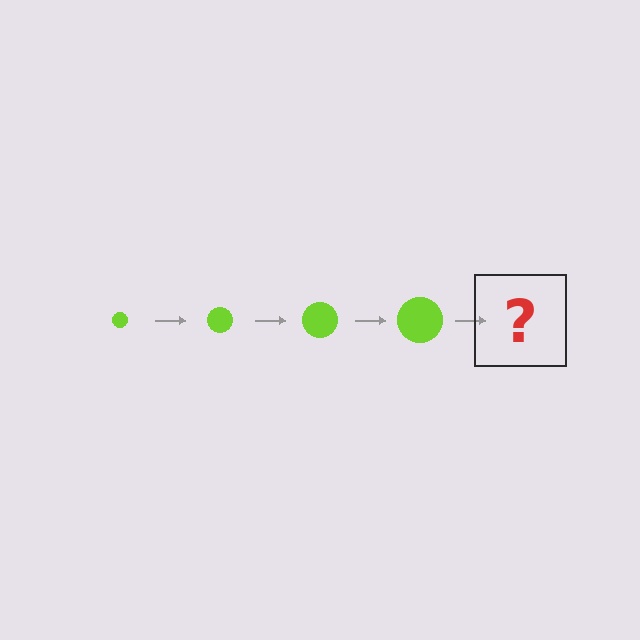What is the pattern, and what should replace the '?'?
The pattern is that the circle gets progressively larger each step. The '?' should be a lime circle, larger than the previous one.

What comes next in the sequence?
The next element should be a lime circle, larger than the previous one.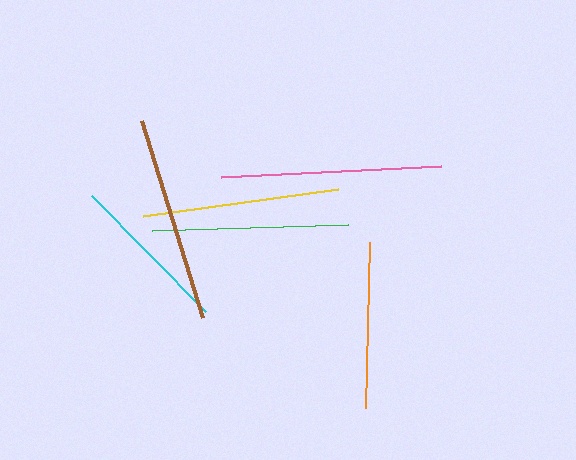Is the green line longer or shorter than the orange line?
The green line is longer than the orange line.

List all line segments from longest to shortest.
From longest to shortest: pink, brown, yellow, green, orange, cyan.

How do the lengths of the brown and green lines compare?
The brown and green lines are approximately the same length.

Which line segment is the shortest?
The cyan line is the shortest at approximately 162 pixels.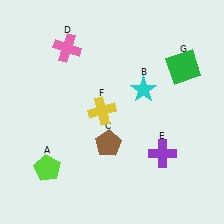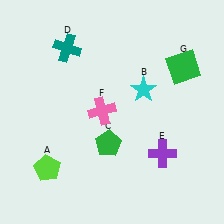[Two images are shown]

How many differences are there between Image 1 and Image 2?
There are 3 differences between the two images.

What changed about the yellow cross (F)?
In Image 1, F is yellow. In Image 2, it changed to pink.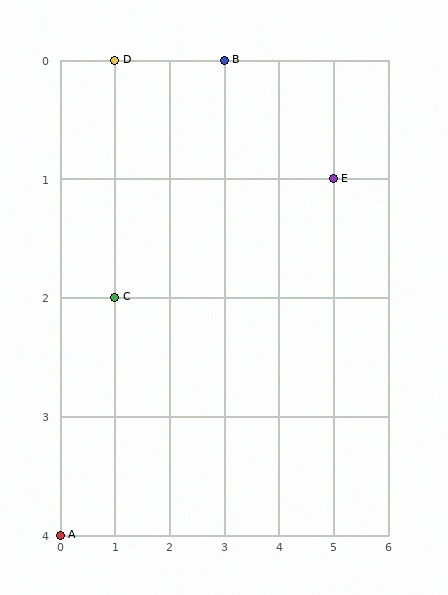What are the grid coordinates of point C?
Point C is at grid coordinates (1, 2).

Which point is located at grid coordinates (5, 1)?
Point E is at (5, 1).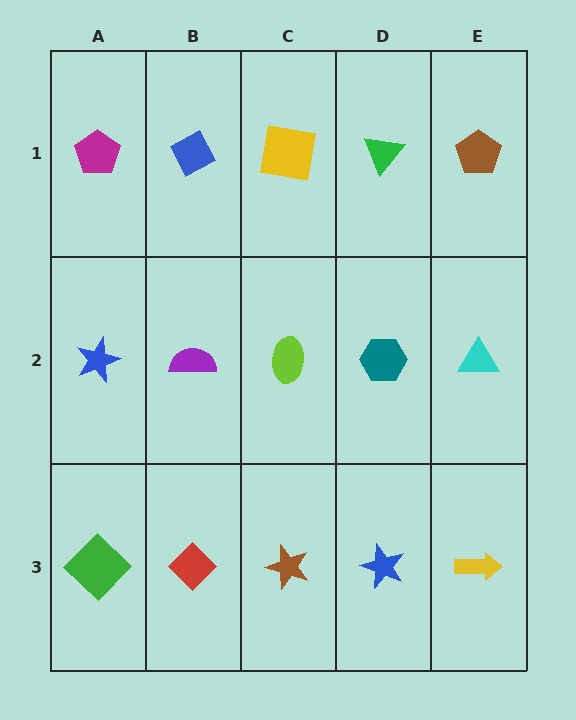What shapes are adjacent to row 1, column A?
A blue star (row 2, column A), a blue diamond (row 1, column B).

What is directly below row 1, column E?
A cyan triangle.